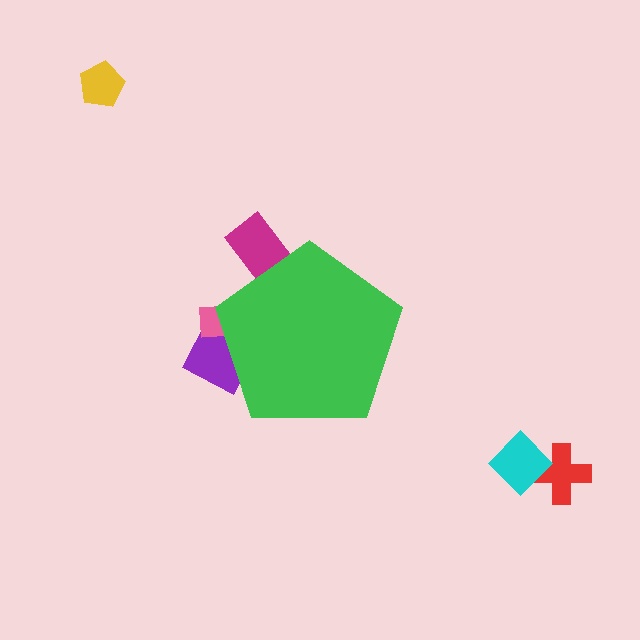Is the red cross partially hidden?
No, the red cross is fully visible.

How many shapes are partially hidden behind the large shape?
3 shapes are partially hidden.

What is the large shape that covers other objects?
A green pentagon.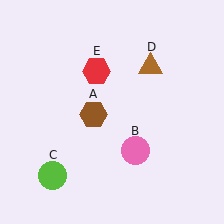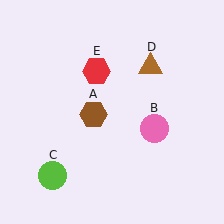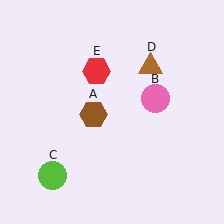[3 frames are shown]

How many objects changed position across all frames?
1 object changed position: pink circle (object B).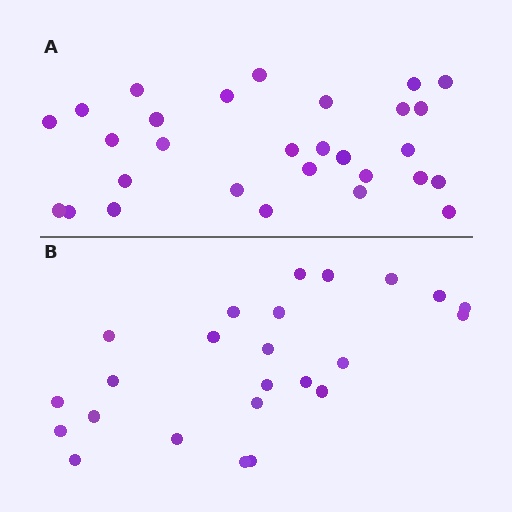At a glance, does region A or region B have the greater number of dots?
Region A (the top region) has more dots.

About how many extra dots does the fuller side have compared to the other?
Region A has about 5 more dots than region B.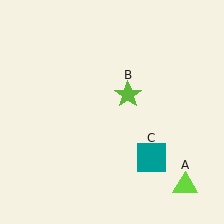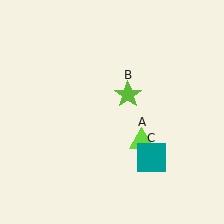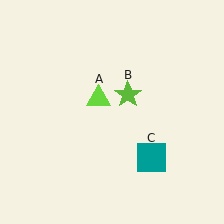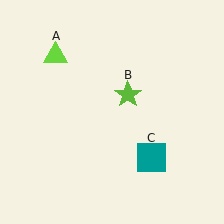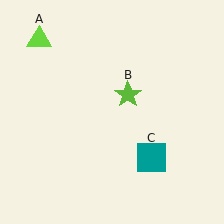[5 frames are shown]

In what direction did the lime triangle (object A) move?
The lime triangle (object A) moved up and to the left.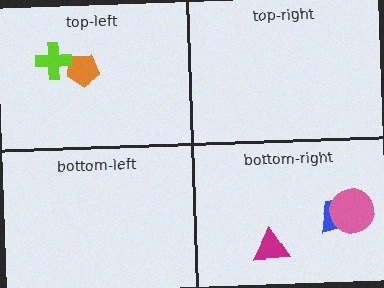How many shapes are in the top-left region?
2.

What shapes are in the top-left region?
The orange pentagon, the lime cross.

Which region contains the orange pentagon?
The top-left region.